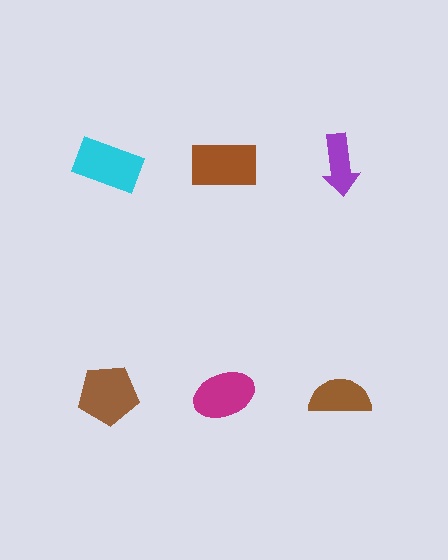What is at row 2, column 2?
A magenta ellipse.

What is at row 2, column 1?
A brown pentagon.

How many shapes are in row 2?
3 shapes.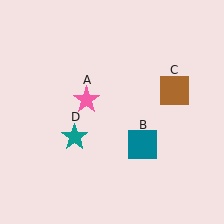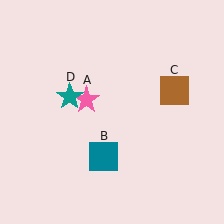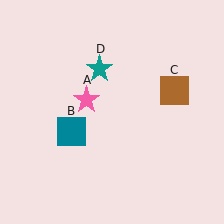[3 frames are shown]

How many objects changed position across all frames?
2 objects changed position: teal square (object B), teal star (object D).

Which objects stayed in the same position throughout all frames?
Pink star (object A) and brown square (object C) remained stationary.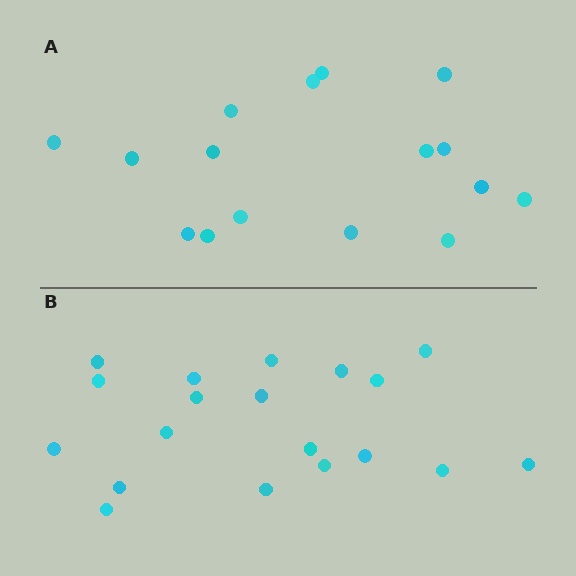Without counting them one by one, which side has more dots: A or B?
Region B (the bottom region) has more dots.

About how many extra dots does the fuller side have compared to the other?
Region B has just a few more — roughly 2 or 3 more dots than region A.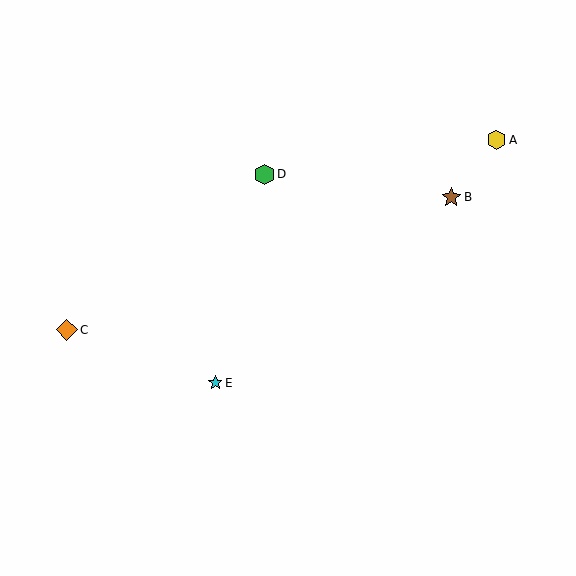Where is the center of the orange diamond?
The center of the orange diamond is at (67, 330).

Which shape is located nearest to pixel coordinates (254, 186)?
The green hexagon (labeled D) at (264, 174) is nearest to that location.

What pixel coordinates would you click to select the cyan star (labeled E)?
Click at (215, 383) to select the cyan star E.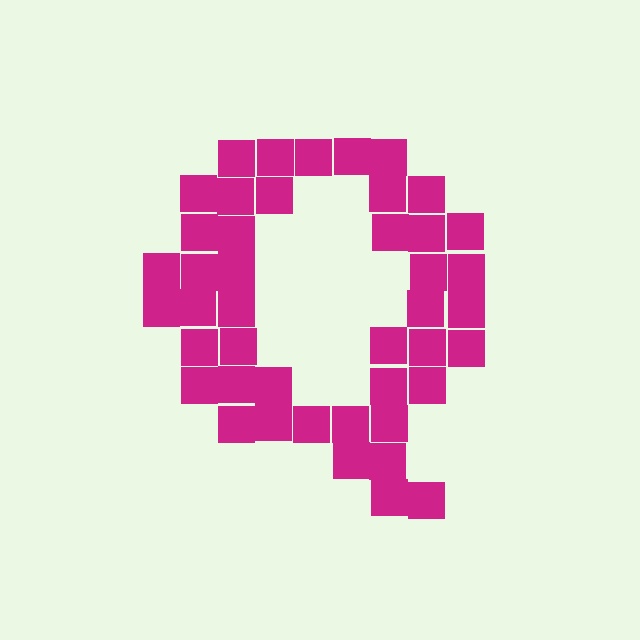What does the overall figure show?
The overall figure shows the letter Q.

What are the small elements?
The small elements are squares.